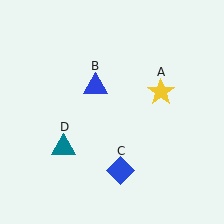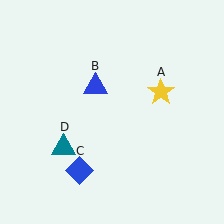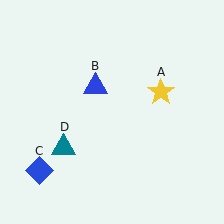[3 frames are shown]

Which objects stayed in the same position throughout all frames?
Yellow star (object A) and blue triangle (object B) and teal triangle (object D) remained stationary.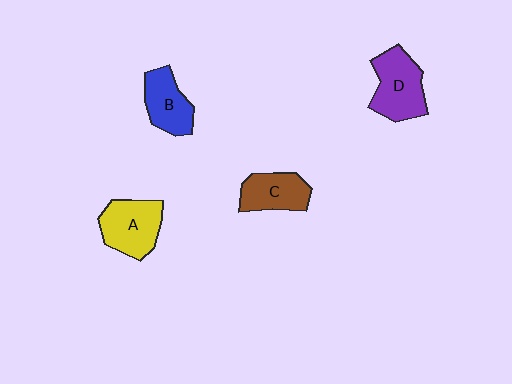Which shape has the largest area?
Shape D (purple).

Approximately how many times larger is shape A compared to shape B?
Approximately 1.2 times.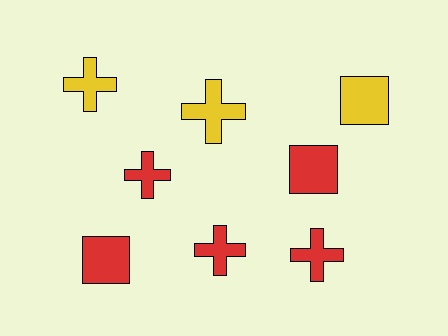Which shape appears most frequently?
Cross, with 5 objects.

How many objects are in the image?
There are 8 objects.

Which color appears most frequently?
Red, with 5 objects.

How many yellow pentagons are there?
There are no yellow pentagons.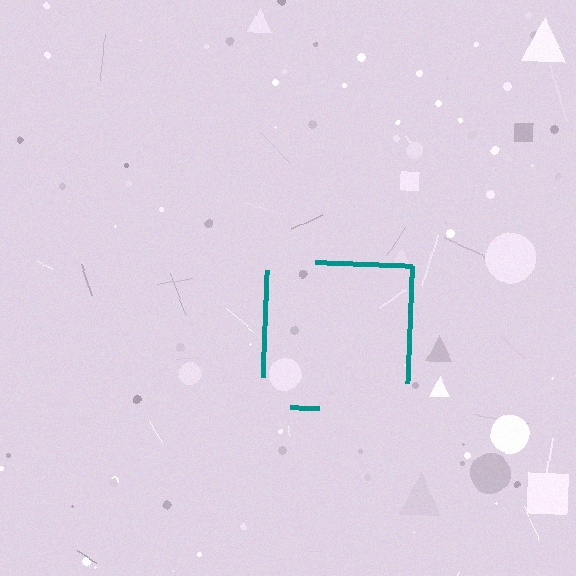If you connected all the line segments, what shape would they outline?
They would outline a square.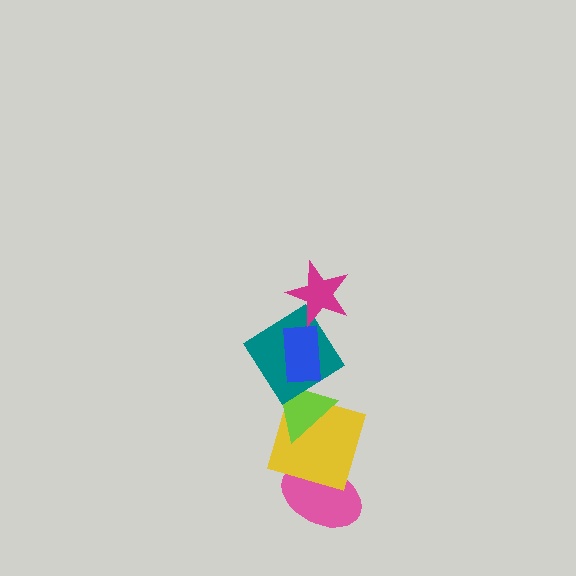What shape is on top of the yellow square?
The lime triangle is on top of the yellow square.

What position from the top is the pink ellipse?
The pink ellipse is 6th from the top.